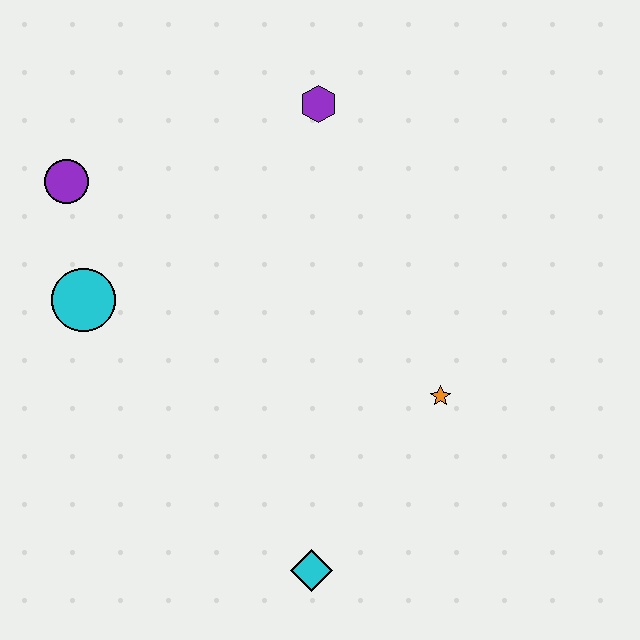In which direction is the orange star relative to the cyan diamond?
The orange star is above the cyan diamond.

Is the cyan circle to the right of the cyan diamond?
No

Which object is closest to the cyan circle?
The purple circle is closest to the cyan circle.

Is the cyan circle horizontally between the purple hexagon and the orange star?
No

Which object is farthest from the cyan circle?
The orange star is farthest from the cyan circle.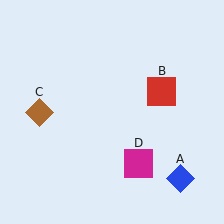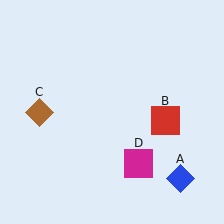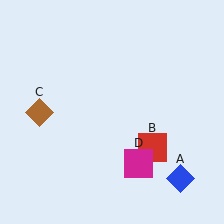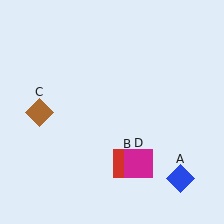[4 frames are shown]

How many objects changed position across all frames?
1 object changed position: red square (object B).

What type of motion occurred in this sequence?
The red square (object B) rotated clockwise around the center of the scene.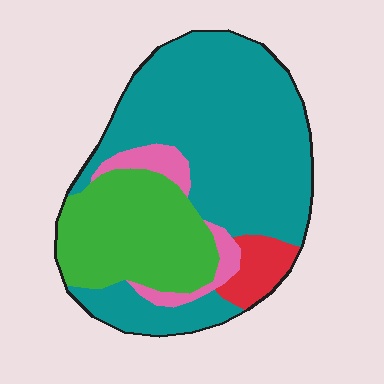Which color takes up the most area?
Teal, at roughly 60%.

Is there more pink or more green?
Green.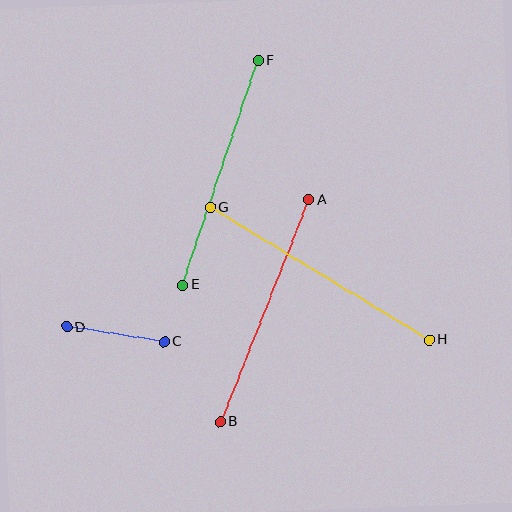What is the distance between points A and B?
The distance is approximately 239 pixels.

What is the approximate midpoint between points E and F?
The midpoint is at approximately (220, 173) pixels.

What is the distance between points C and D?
The distance is approximately 99 pixels.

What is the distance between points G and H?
The distance is approximately 256 pixels.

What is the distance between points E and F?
The distance is approximately 237 pixels.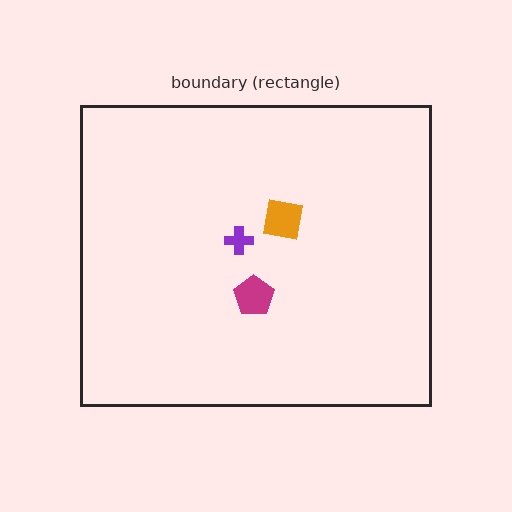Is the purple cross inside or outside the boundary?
Inside.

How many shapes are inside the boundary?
3 inside, 0 outside.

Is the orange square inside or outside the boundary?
Inside.